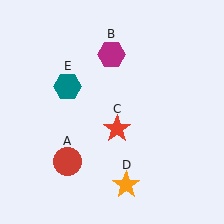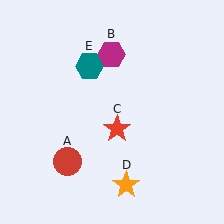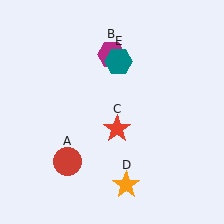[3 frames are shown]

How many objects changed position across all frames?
1 object changed position: teal hexagon (object E).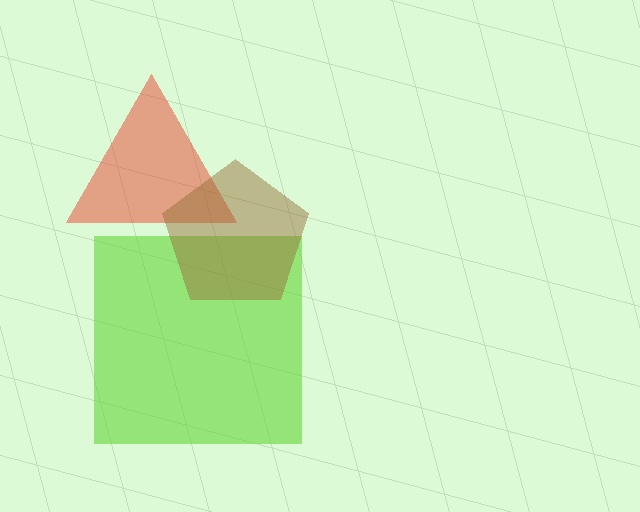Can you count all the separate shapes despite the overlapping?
Yes, there are 3 separate shapes.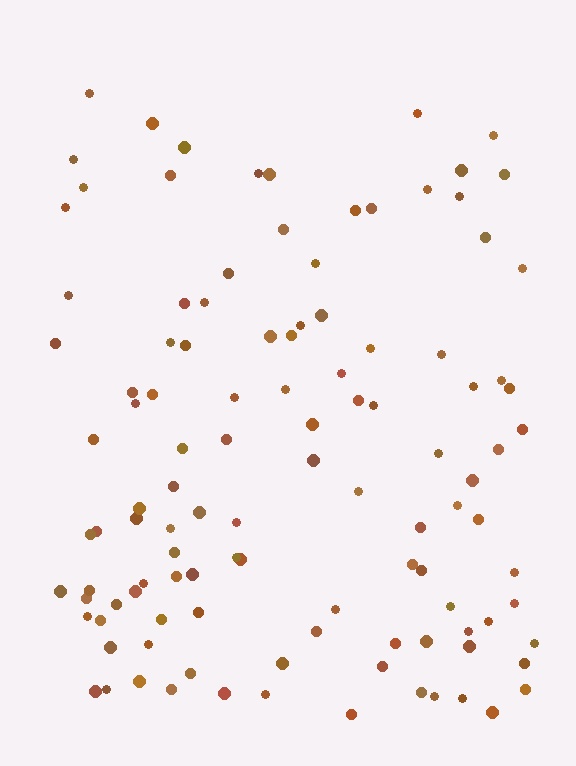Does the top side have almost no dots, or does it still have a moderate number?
Still a moderate number, just noticeably fewer than the bottom.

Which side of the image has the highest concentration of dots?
The bottom.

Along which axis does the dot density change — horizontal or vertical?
Vertical.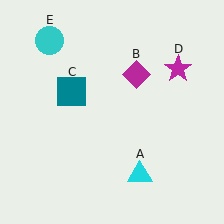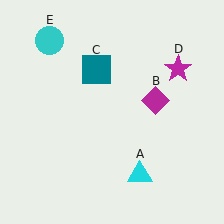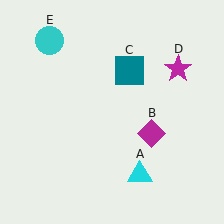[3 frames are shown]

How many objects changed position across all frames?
2 objects changed position: magenta diamond (object B), teal square (object C).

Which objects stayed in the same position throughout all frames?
Cyan triangle (object A) and magenta star (object D) and cyan circle (object E) remained stationary.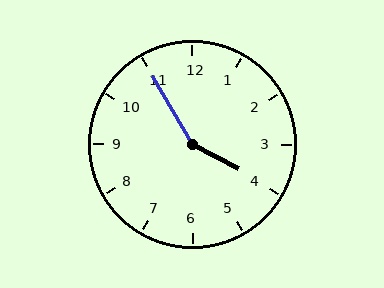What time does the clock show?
3:55.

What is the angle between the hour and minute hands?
Approximately 148 degrees.